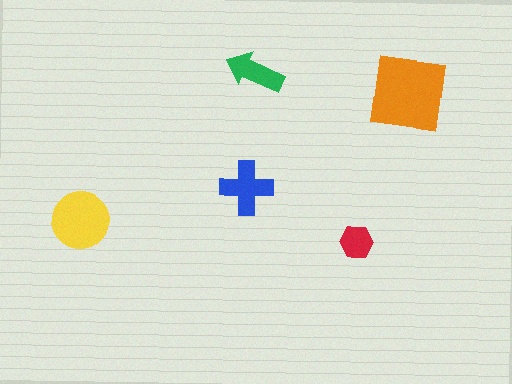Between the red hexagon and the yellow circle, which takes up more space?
The yellow circle.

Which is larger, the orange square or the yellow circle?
The orange square.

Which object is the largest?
The orange square.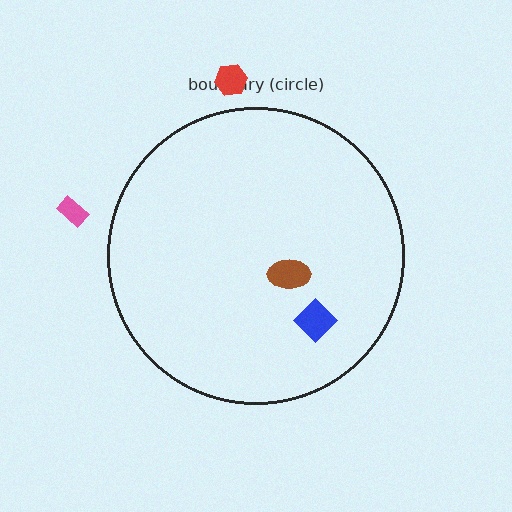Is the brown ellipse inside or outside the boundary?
Inside.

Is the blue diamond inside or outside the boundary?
Inside.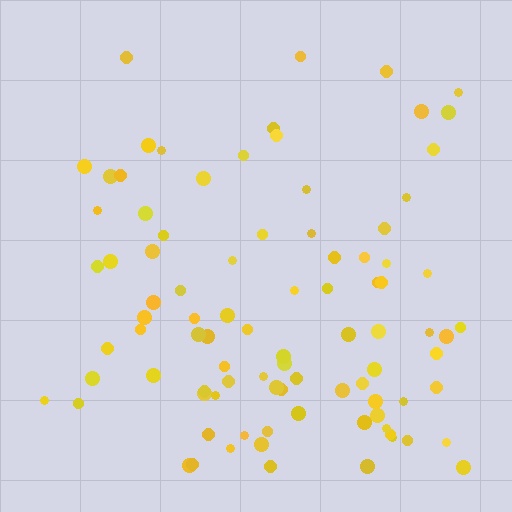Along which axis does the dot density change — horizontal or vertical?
Vertical.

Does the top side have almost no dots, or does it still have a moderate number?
Still a moderate number, just noticeably fewer than the bottom.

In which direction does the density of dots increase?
From top to bottom, with the bottom side densest.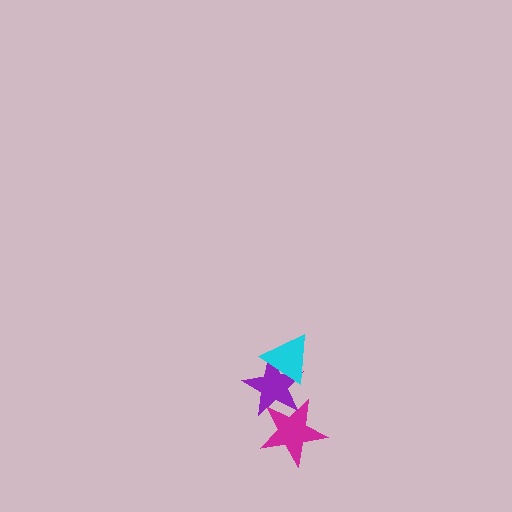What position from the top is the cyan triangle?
The cyan triangle is 1st from the top.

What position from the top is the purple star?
The purple star is 2nd from the top.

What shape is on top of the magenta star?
The purple star is on top of the magenta star.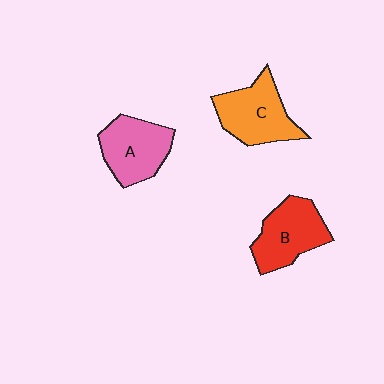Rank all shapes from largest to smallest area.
From largest to smallest: C (orange), B (red), A (pink).